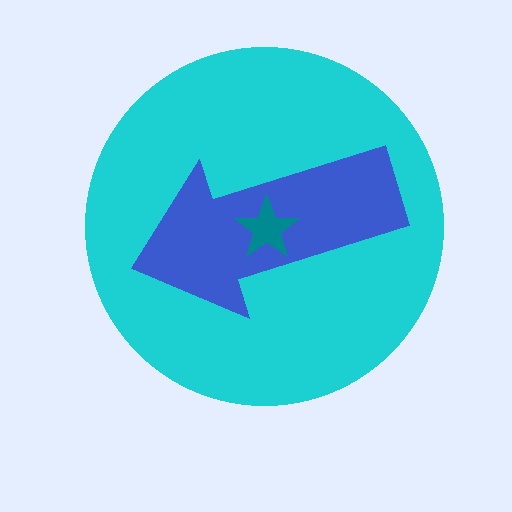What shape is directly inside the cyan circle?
The blue arrow.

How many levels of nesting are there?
3.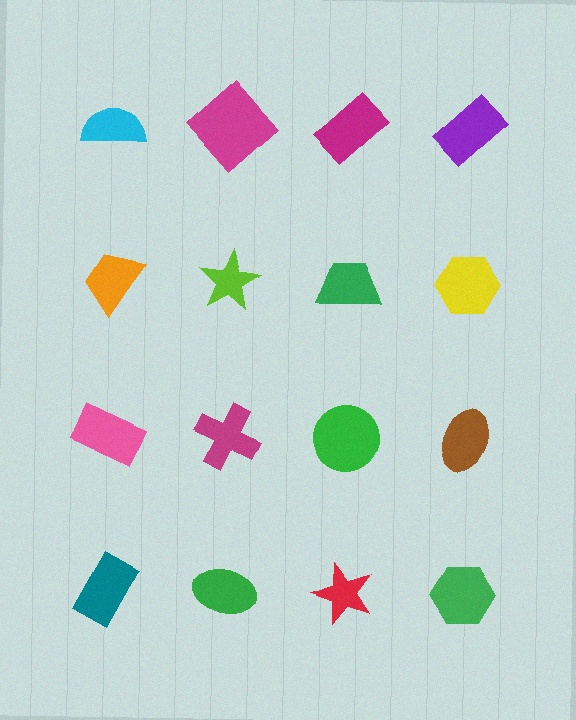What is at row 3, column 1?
A pink rectangle.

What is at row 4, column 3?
A red star.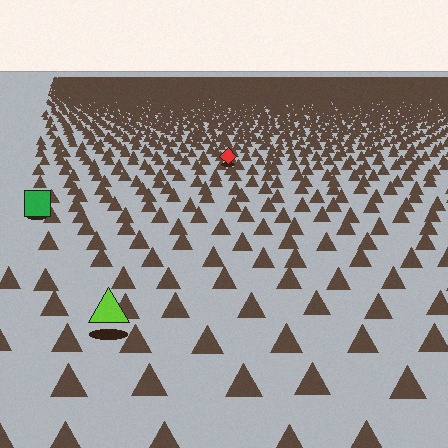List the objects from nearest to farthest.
From nearest to farthest: the lime triangle, the green square, the red diamond.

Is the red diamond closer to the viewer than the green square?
No. The green square is closer — you can tell from the texture gradient: the ground texture is coarser near it.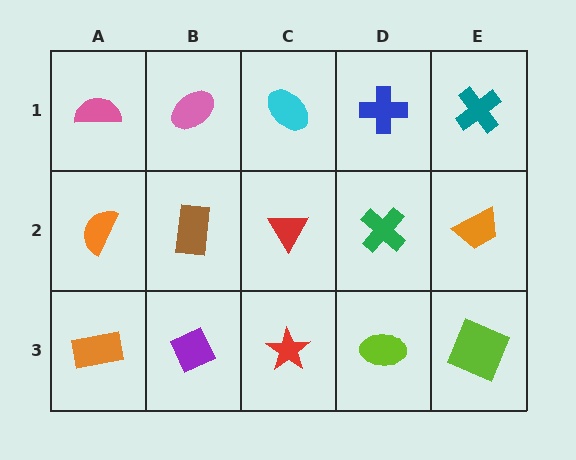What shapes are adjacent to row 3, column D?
A green cross (row 2, column D), a red star (row 3, column C), a lime square (row 3, column E).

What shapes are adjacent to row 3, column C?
A red triangle (row 2, column C), a purple diamond (row 3, column B), a lime ellipse (row 3, column D).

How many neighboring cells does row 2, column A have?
3.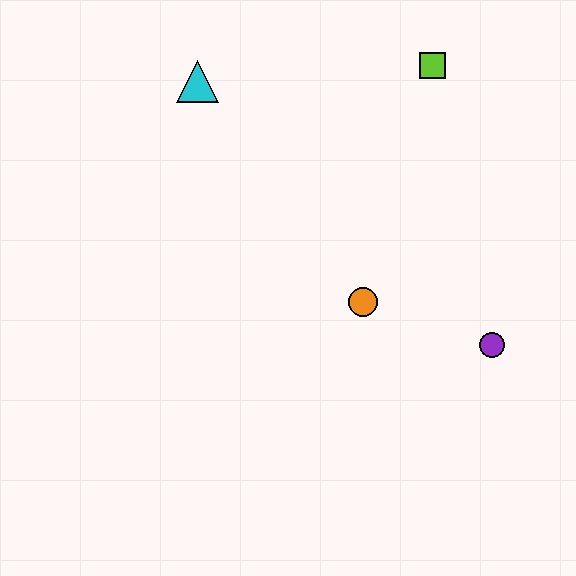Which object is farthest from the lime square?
The purple circle is farthest from the lime square.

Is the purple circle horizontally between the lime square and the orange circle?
No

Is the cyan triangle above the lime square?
No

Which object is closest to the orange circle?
The purple circle is closest to the orange circle.